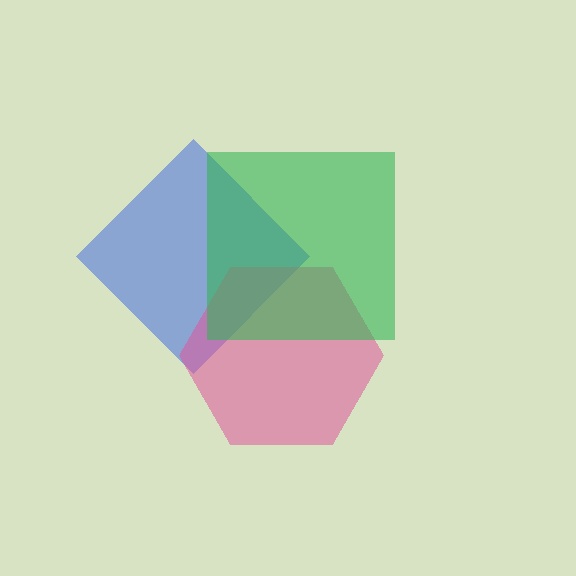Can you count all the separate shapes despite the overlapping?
Yes, there are 3 separate shapes.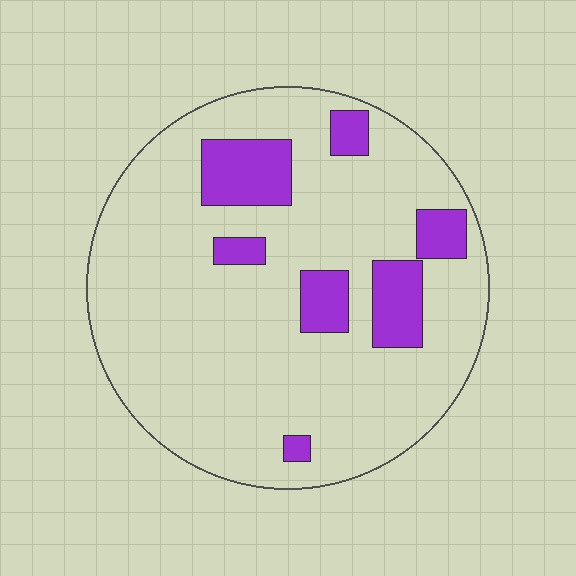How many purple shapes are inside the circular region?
7.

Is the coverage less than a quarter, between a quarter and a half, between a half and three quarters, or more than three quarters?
Less than a quarter.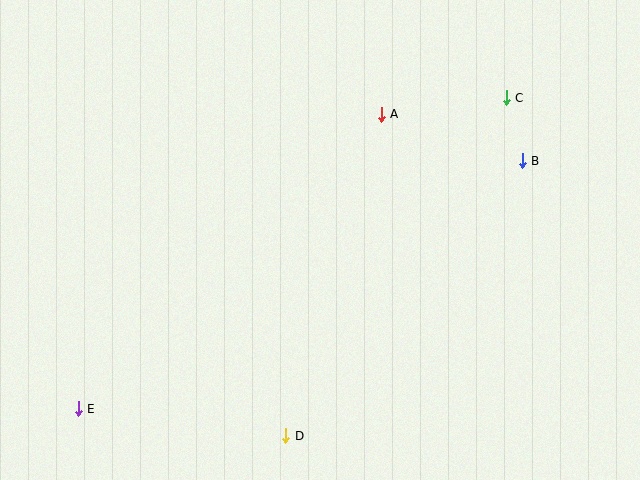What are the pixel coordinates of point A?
Point A is at (381, 114).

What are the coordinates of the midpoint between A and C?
The midpoint between A and C is at (444, 106).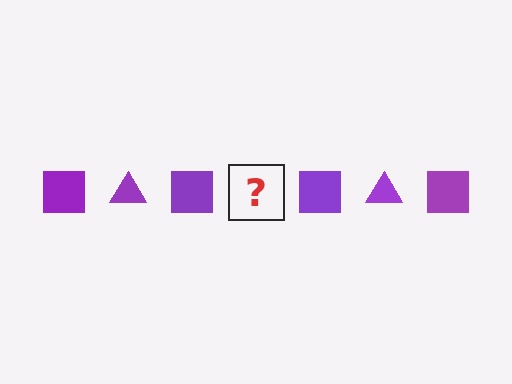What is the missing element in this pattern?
The missing element is a purple triangle.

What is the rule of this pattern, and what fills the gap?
The rule is that the pattern cycles through square, triangle shapes in purple. The gap should be filled with a purple triangle.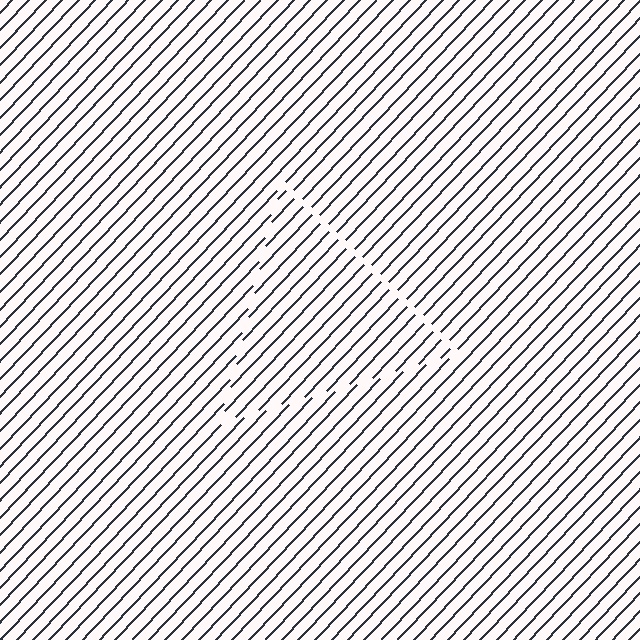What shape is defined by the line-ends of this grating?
An illusory triangle. The interior of the shape contains the same grating, shifted by half a period — the contour is defined by the phase discontinuity where line-ends from the inner and outer gratings abut.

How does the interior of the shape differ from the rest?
The interior of the shape contains the same grating, shifted by half a period — the contour is defined by the phase discontinuity where line-ends from the inner and outer gratings abut.